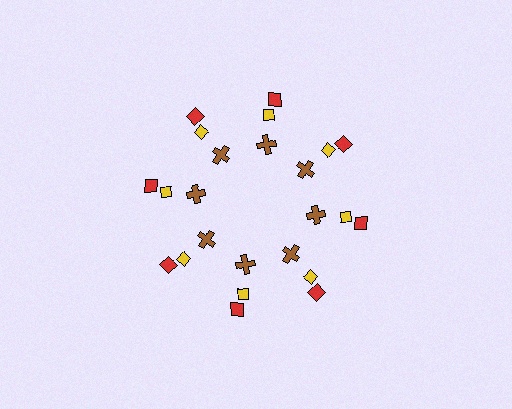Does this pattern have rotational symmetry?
Yes, this pattern has 8-fold rotational symmetry. It looks the same after rotating 45 degrees around the center.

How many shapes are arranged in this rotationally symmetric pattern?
There are 24 shapes, arranged in 8 groups of 3.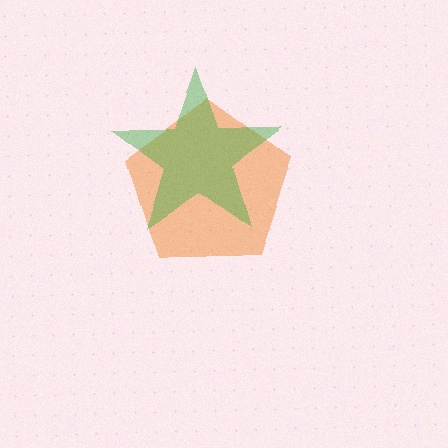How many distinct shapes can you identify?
There are 2 distinct shapes: an orange pentagon, a green star.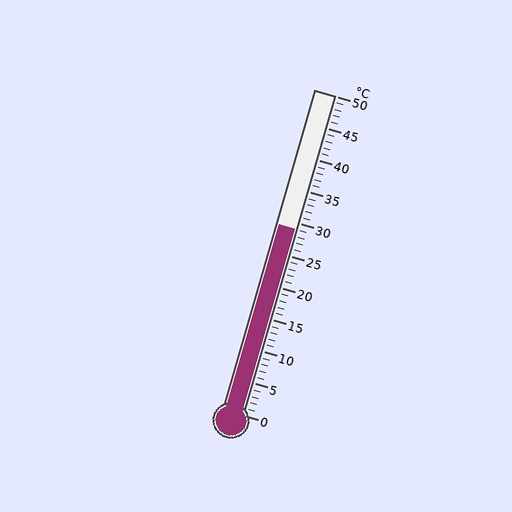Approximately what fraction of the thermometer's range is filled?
The thermometer is filled to approximately 60% of its range.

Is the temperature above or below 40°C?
The temperature is below 40°C.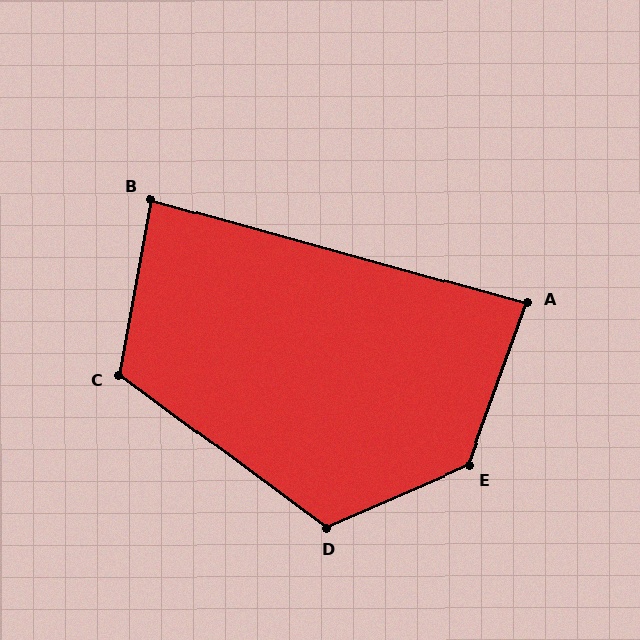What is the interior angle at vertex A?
Approximately 85 degrees (approximately right).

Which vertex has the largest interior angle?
E, at approximately 133 degrees.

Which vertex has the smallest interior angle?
B, at approximately 85 degrees.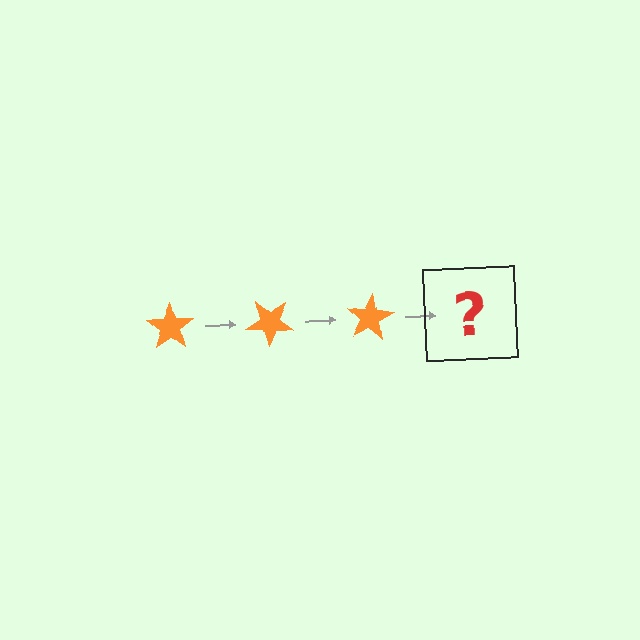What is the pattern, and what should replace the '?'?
The pattern is that the star rotates 40 degrees each step. The '?' should be an orange star rotated 120 degrees.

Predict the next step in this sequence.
The next step is an orange star rotated 120 degrees.